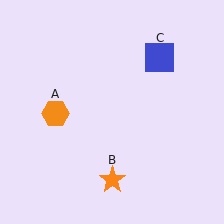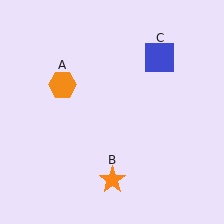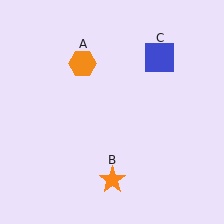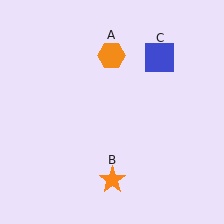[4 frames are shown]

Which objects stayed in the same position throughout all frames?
Orange star (object B) and blue square (object C) remained stationary.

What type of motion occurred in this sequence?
The orange hexagon (object A) rotated clockwise around the center of the scene.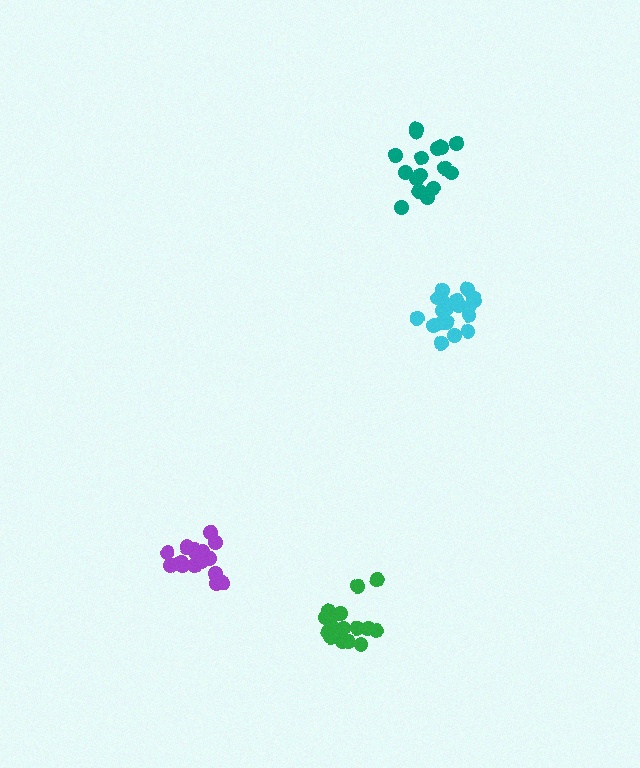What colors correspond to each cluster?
The clusters are colored: purple, teal, green, cyan.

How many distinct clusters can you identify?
There are 4 distinct clusters.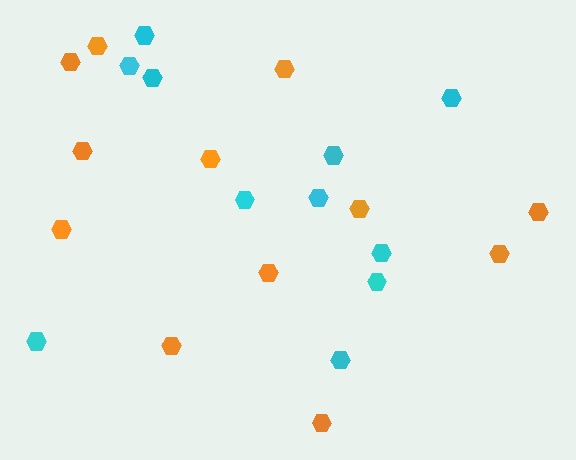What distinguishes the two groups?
There are 2 groups: one group of orange hexagons (12) and one group of cyan hexagons (11).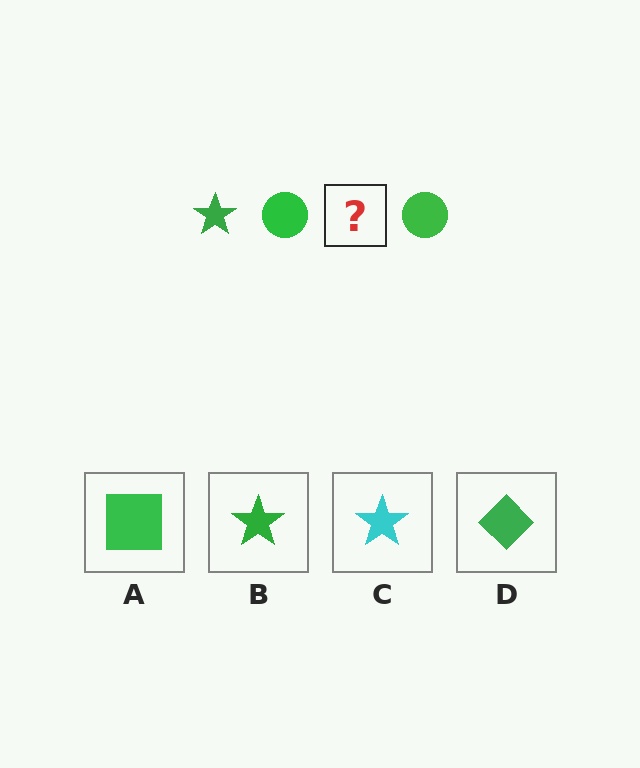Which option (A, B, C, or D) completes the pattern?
B.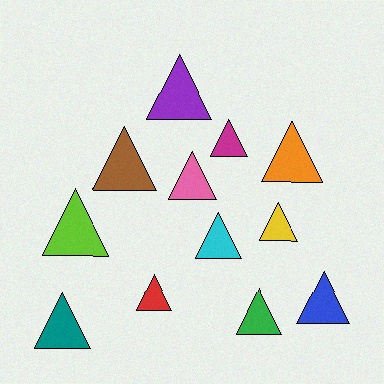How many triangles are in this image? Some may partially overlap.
There are 12 triangles.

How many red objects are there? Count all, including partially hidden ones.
There is 1 red object.